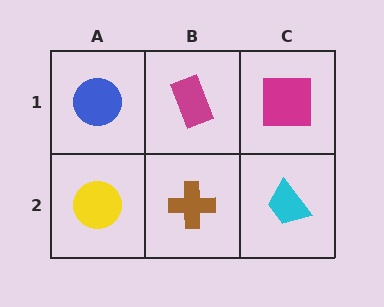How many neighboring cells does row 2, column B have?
3.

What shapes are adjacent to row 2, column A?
A blue circle (row 1, column A), a brown cross (row 2, column B).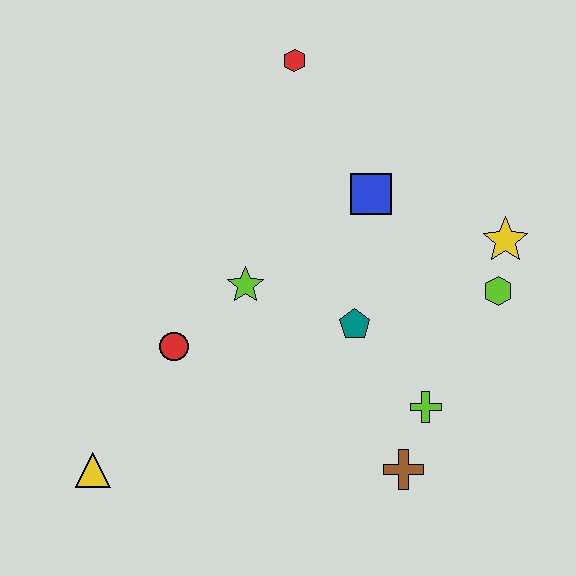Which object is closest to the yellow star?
The lime hexagon is closest to the yellow star.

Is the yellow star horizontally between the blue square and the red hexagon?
No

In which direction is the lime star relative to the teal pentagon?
The lime star is to the left of the teal pentagon.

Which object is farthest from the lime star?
The yellow star is farthest from the lime star.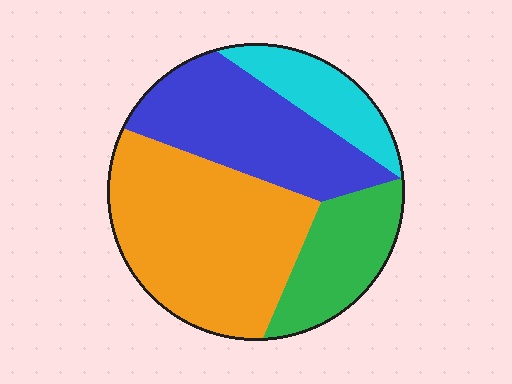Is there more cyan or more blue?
Blue.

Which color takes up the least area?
Cyan, at roughly 15%.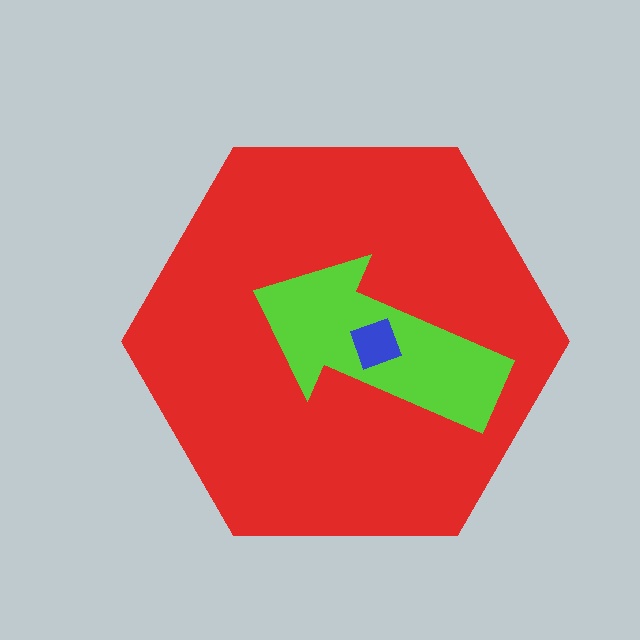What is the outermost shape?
The red hexagon.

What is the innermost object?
The blue square.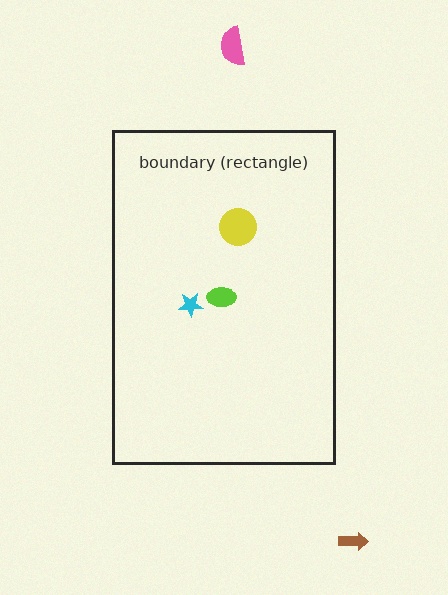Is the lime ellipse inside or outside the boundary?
Inside.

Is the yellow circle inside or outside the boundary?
Inside.